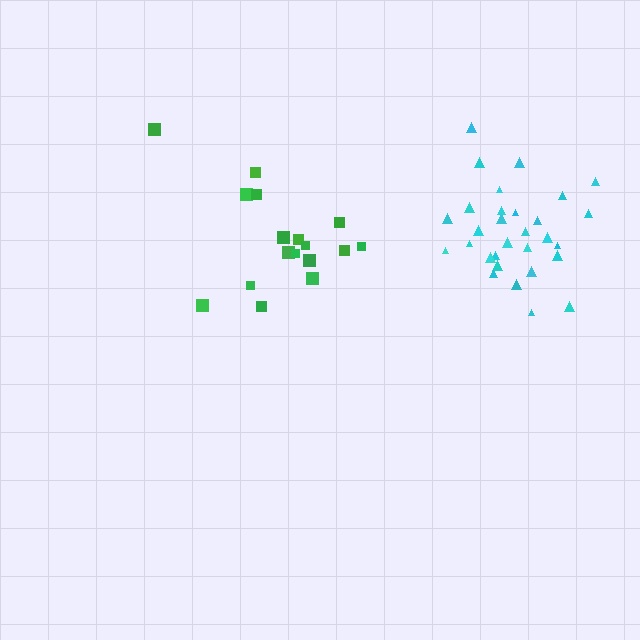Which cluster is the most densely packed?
Cyan.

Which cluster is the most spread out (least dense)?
Green.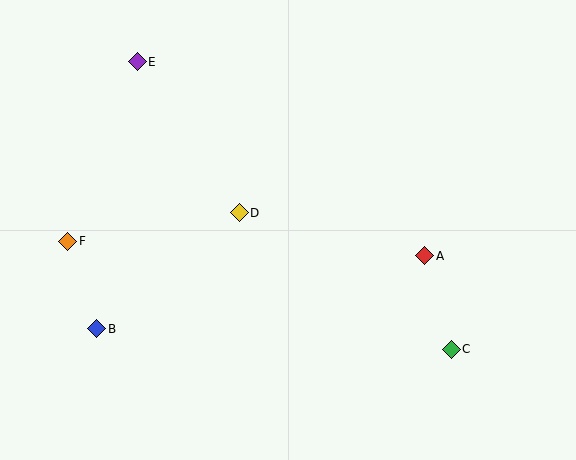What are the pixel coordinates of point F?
Point F is at (68, 241).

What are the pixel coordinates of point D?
Point D is at (239, 213).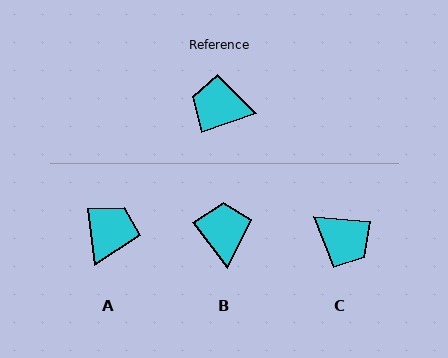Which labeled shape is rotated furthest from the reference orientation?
C, about 157 degrees away.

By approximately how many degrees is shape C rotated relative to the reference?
Approximately 157 degrees counter-clockwise.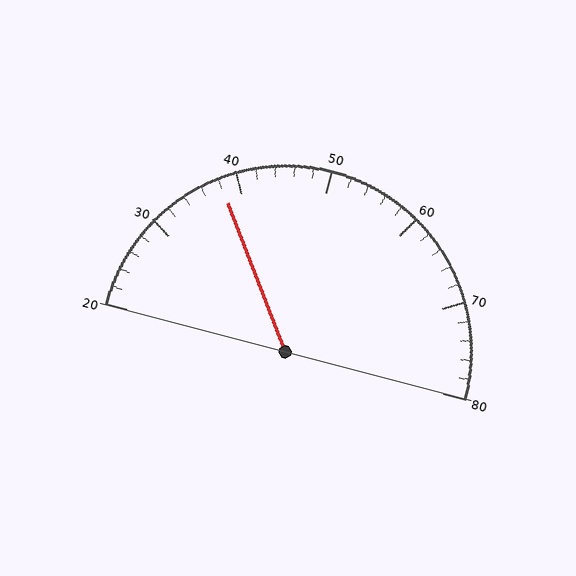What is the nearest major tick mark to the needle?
The nearest major tick mark is 40.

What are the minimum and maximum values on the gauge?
The gauge ranges from 20 to 80.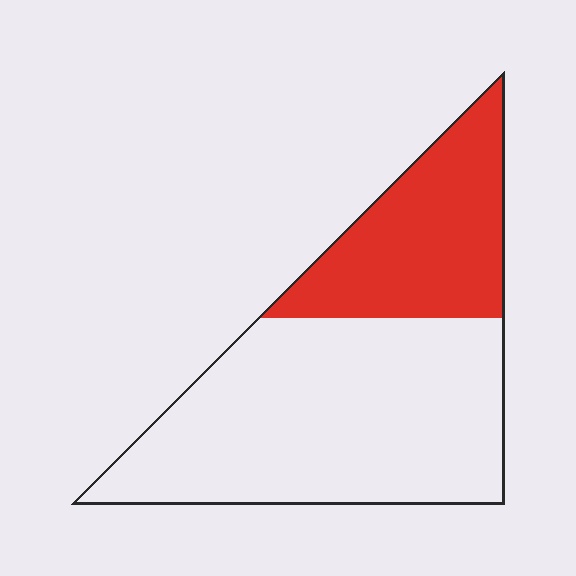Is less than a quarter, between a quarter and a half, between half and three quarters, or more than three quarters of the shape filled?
Between a quarter and a half.